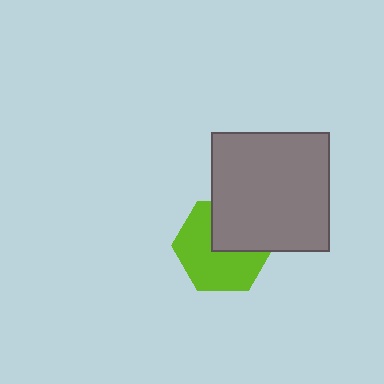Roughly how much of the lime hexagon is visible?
About half of it is visible (roughly 63%).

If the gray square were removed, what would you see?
You would see the complete lime hexagon.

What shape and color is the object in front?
The object in front is a gray square.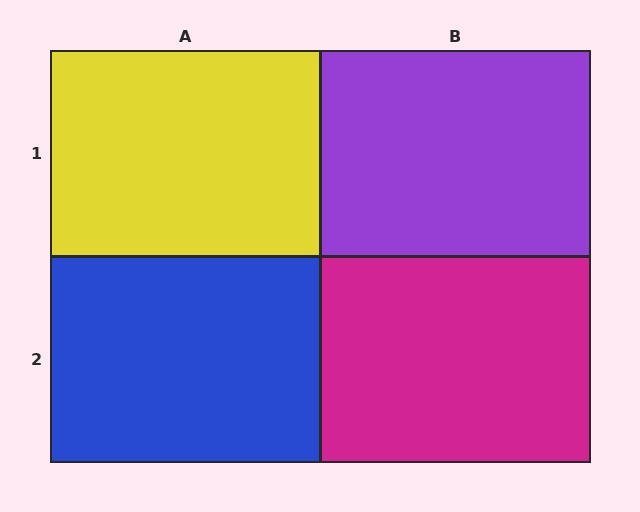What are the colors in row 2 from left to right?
Blue, magenta.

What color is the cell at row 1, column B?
Purple.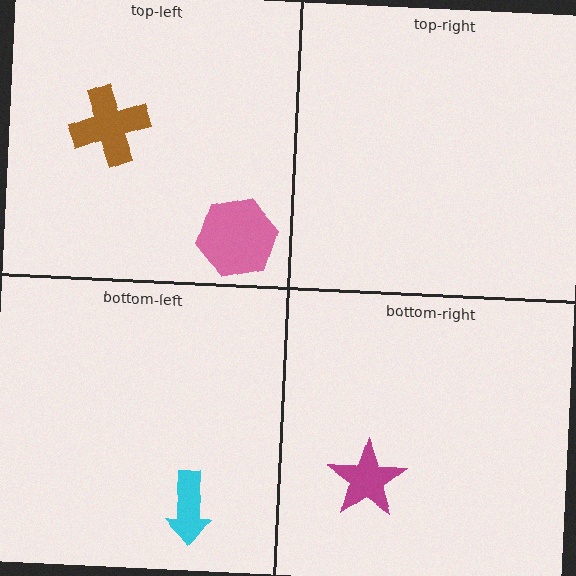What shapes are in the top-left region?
The brown cross, the pink hexagon.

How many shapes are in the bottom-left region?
1.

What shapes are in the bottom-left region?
The cyan arrow.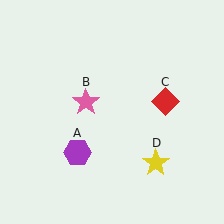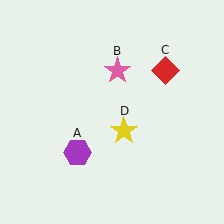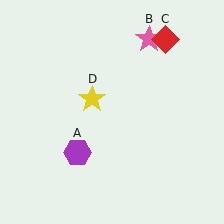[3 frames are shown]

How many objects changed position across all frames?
3 objects changed position: pink star (object B), red diamond (object C), yellow star (object D).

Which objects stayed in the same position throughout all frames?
Purple hexagon (object A) remained stationary.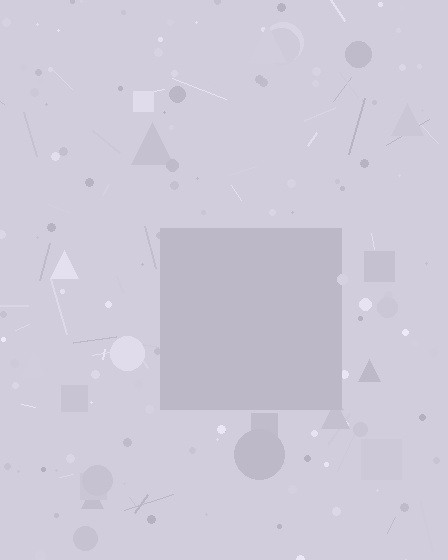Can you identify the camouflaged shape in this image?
The camouflaged shape is a square.